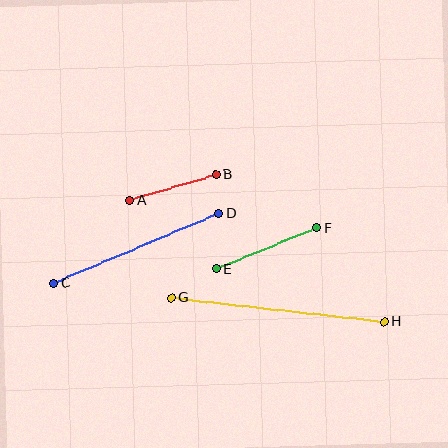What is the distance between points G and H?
The distance is approximately 214 pixels.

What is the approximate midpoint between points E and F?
The midpoint is at approximately (267, 249) pixels.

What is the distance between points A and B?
The distance is approximately 90 pixels.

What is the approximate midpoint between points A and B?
The midpoint is at approximately (173, 188) pixels.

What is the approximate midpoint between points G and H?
The midpoint is at approximately (278, 310) pixels.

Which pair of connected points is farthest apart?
Points G and H are farthest apart.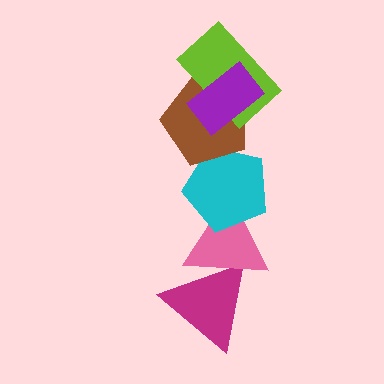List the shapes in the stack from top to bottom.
From top to bottom: the purple rectangle, the lime rectangle, the brown pentagon, the cyan pentagon, the pink triangle, the magenta triangle.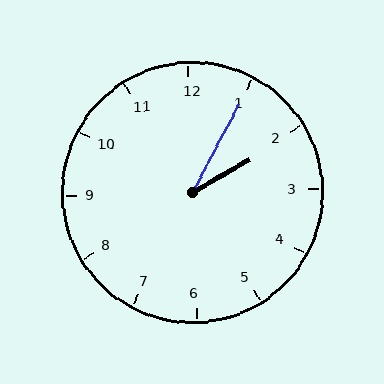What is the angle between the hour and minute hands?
Approximately 32 degrees.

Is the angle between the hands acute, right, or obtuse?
It is acute.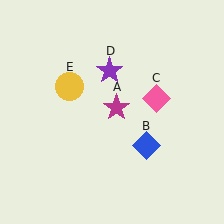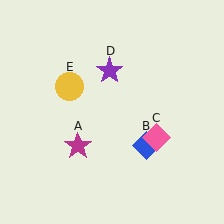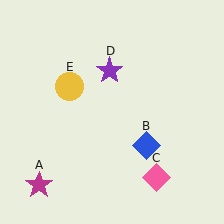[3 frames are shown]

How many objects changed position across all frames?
2 objects changed position: magenta star (object A), pink diamond (object C).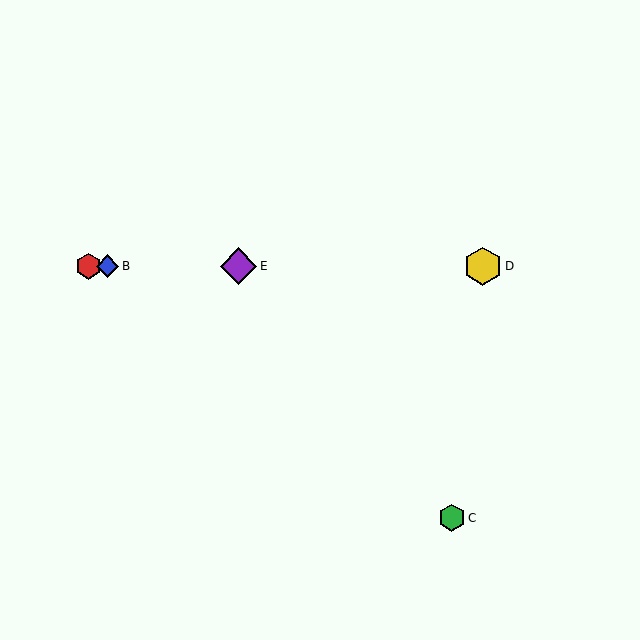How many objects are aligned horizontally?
4 objects (A, B, D, E) are aligned horizontally.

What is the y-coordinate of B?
Object B is at y≈266.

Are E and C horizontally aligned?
No, E is at y≈266 and C is at y≈518.